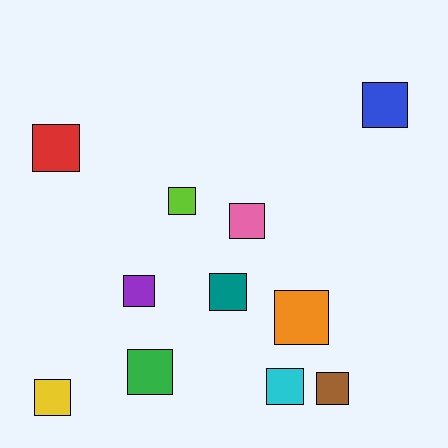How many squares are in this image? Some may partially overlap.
There are 11 squares.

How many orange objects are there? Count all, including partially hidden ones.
There is 1 orange object.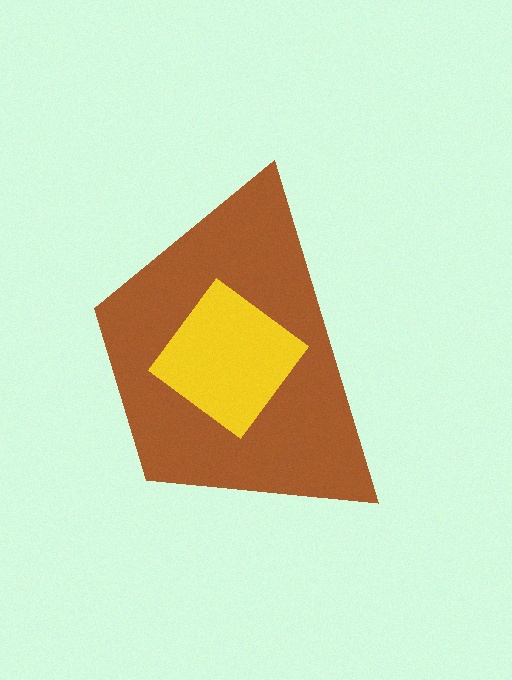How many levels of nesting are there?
2.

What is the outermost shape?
The brown trapezoid.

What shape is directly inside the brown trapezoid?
The yellow diamond.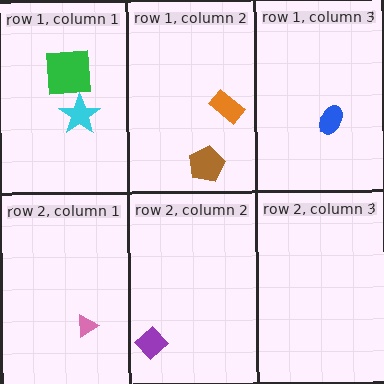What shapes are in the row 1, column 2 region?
The brown pentagon, the orange rectangle.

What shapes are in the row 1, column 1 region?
The cyan star, the green square.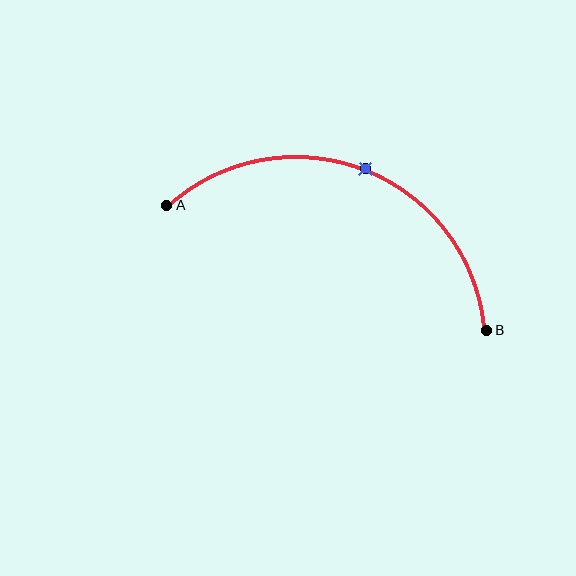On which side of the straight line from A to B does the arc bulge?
The arc bulges above the straight line connecting A and B.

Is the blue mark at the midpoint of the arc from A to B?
Yes. The blue mark lies on the arc at equal arc-length from both A and B — it is the arc midpoint.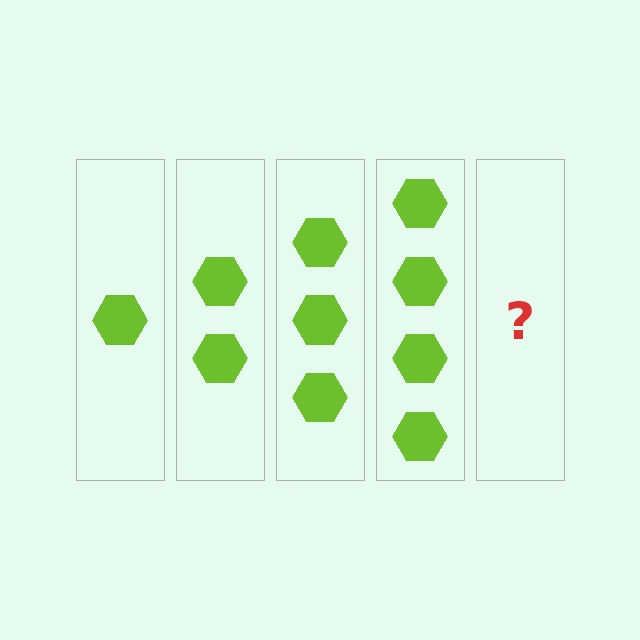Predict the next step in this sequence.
The next step is 5 hexagons.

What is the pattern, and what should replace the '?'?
The pattern is that each step adds one more hexagon. The '?' should be 5 hexagons.